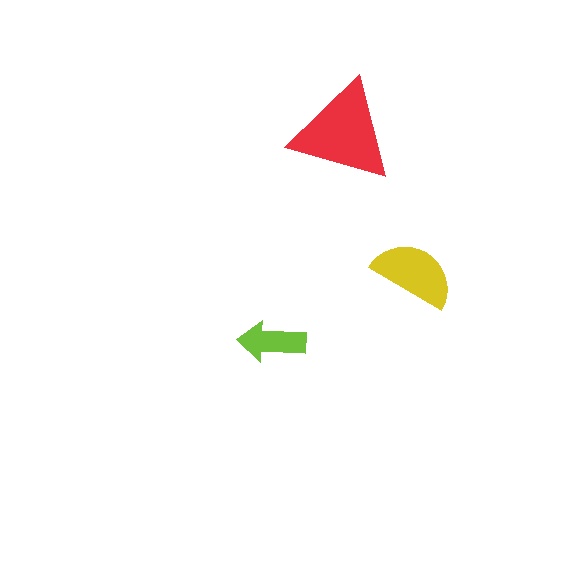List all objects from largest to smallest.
The red triangle, the yellow semicircle, the lime arrow.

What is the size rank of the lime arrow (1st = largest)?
3rd.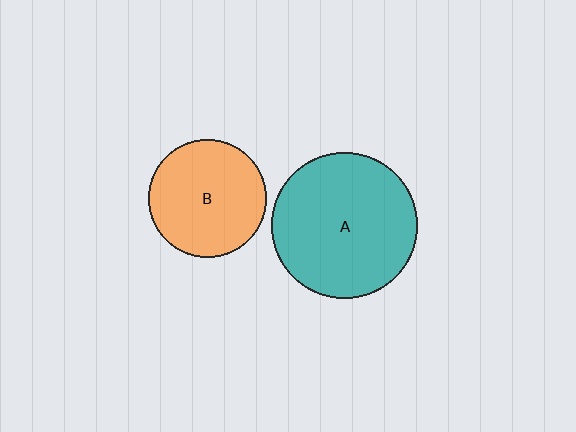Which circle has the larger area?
Circle A (teal).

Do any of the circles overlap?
No, none of the circles overlap.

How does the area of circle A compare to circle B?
Approximately 1.5 times.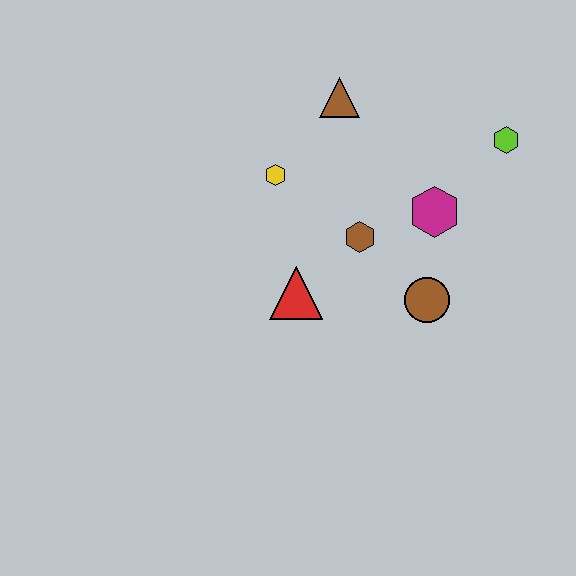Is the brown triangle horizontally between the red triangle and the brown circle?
Yes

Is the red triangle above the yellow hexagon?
No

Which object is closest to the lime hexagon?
The magenta hexagon is closest to the lime hexagon.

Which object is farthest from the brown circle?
The brown triangle is farthest from the brown circle.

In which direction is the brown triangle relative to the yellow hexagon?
The brown triangle is above the yellow hexagon.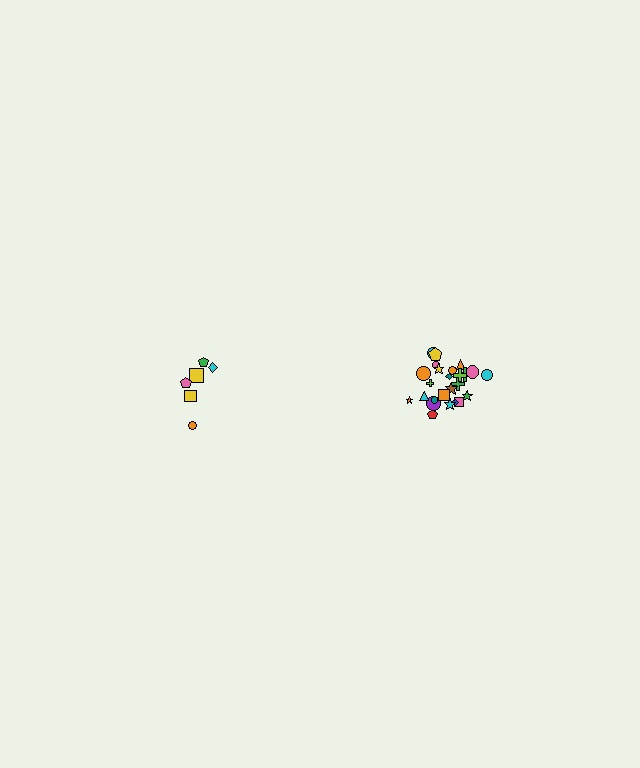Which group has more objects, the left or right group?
The right group.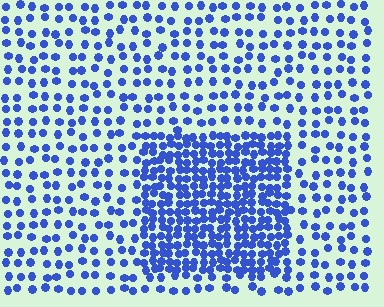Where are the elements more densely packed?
The elements are more densely packed inside the rectangle boundary.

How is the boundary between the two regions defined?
The boundary is defined by a change in element density (approximately 2.4x ratio). All elements are the same color, size, and shape.